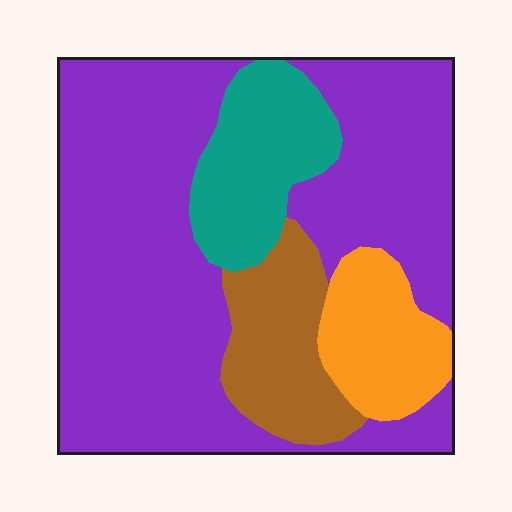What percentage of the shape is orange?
Orange covers about 10% of the shape.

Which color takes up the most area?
Purple, at roughly 65%.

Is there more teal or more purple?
Purple.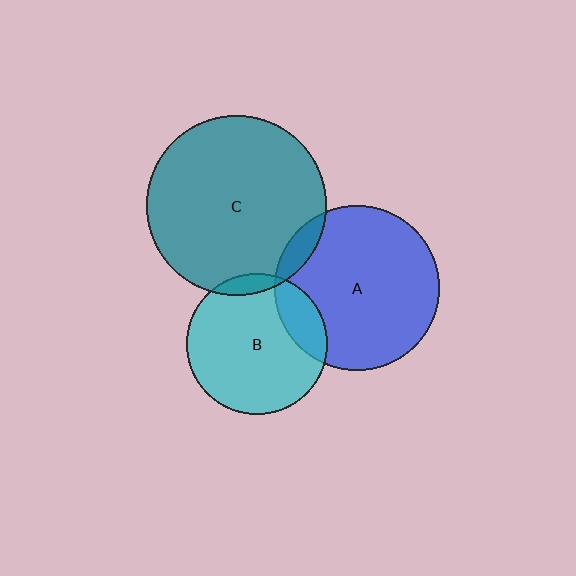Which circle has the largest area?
Circle C (teal).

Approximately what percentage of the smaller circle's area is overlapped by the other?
Approximately 15%.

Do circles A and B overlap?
Yes.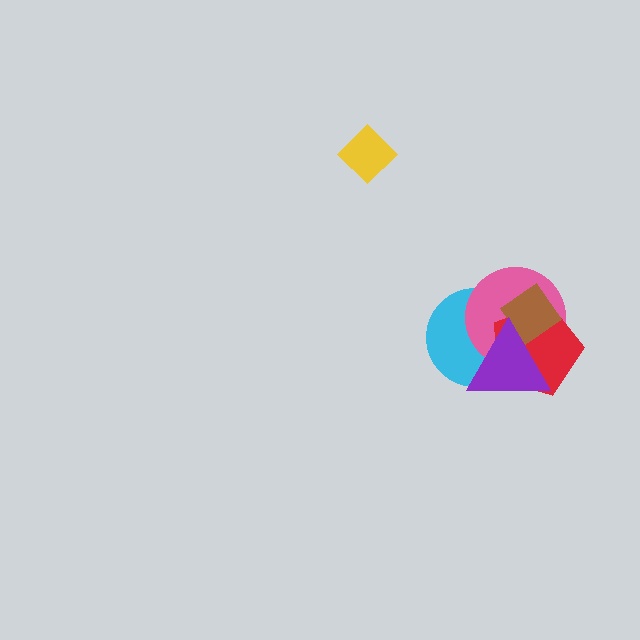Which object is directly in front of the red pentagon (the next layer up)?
The brown diamond is directly in front of the red pentagon.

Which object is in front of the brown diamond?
The purple triangle is in front of the brown diamond.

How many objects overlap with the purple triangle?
4 objects overlap with the purple triangle.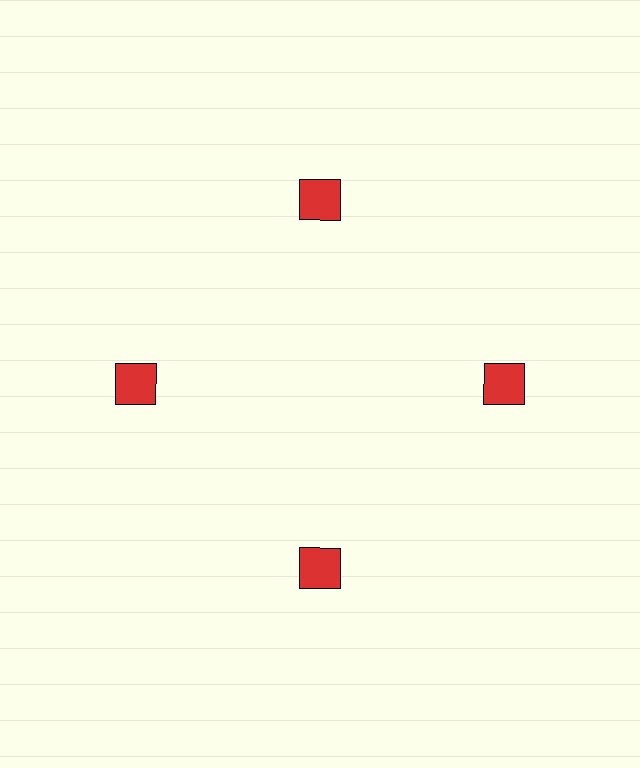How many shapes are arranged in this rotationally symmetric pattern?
There are 4 shapes, arranged in 4 groups of 1.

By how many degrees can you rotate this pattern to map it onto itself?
The pattern maps onto itself every 90 degrees of rotation.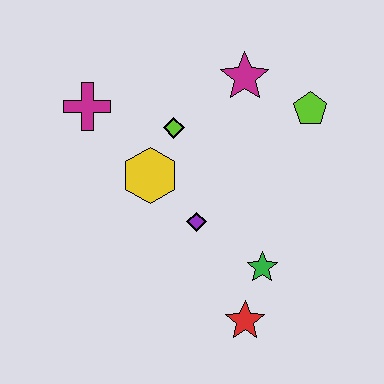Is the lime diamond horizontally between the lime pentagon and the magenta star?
No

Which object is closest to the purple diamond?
The yellow hexagon is closest to the purple diamond.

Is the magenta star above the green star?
Yes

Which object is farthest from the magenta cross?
The red star is farthest from the magenta cross.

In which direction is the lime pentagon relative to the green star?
The lime pentagon is above the green star.